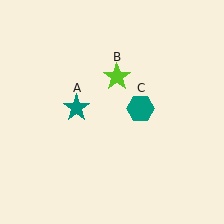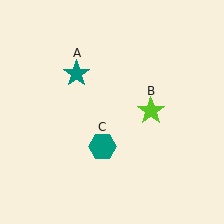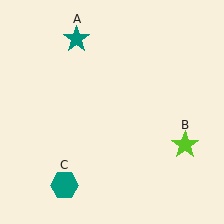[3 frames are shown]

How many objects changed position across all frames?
3 objects changed position: teal star (object A), lime star (object B), teal hexagon (object C).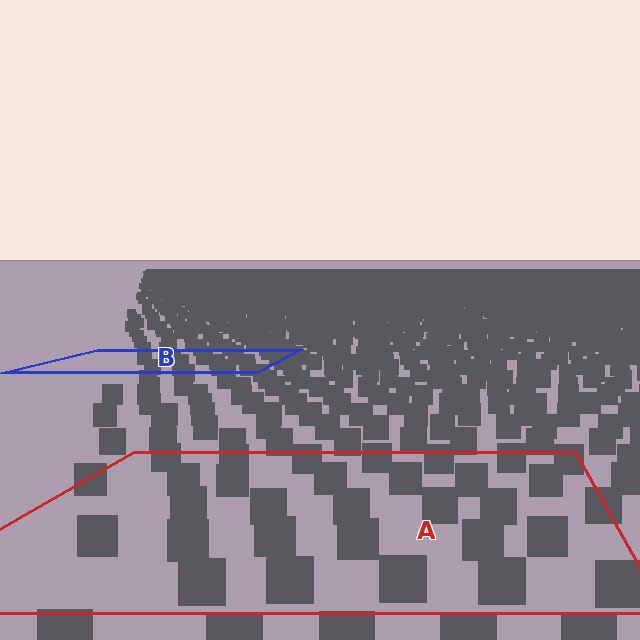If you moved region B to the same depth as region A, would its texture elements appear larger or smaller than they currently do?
They would appear larger. At a closer depth, the same texture elements are projected at a bigger on-screen size.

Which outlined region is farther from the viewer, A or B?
Region B is farther from the viewer — the texture elements inside it appear smaller and more densely packed.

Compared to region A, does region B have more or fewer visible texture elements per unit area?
Region B has more texture elements per unit area — they are packed more densely because it is farther away.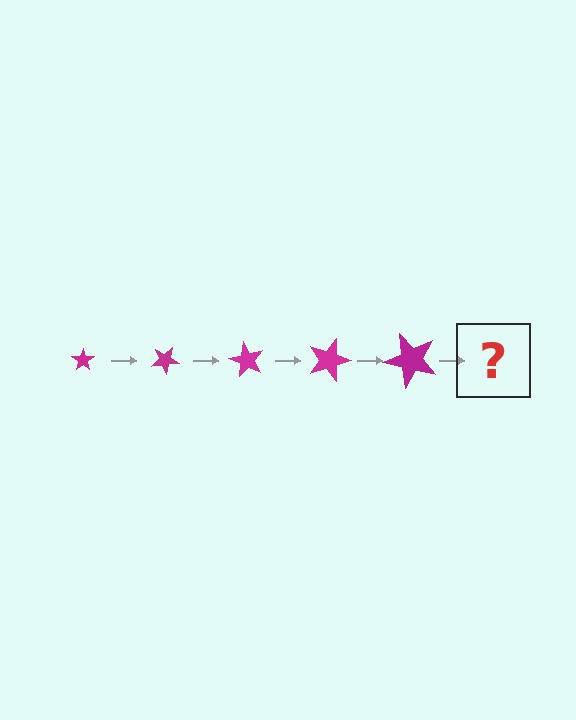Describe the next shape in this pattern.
It should be a star, larger than the previous one and rotated 150 degrees from the start.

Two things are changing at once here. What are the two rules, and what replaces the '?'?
The two rules are that the star grows larger each step and it rotates 30 degrees each step. The '?' should be a star, larger than the previous one and rotated 150 degrees from the start.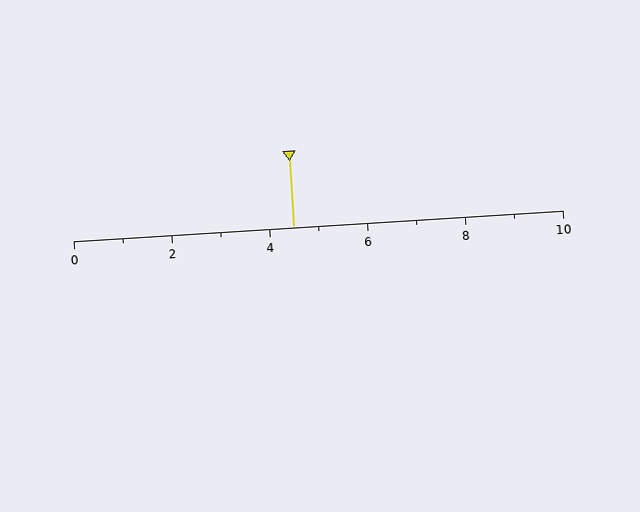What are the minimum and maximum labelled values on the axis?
The axis runs from 0 to 10.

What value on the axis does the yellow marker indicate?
The marker indicates approximately 4.5.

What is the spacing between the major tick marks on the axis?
The major ticks are spaced 2 apart.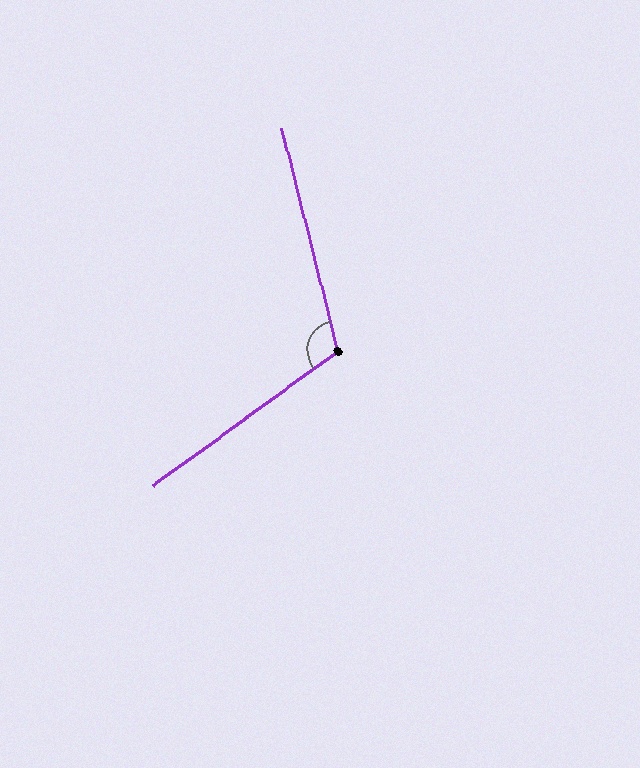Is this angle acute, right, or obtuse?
It is obtuse.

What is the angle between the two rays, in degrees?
Approximately 112 degrees.